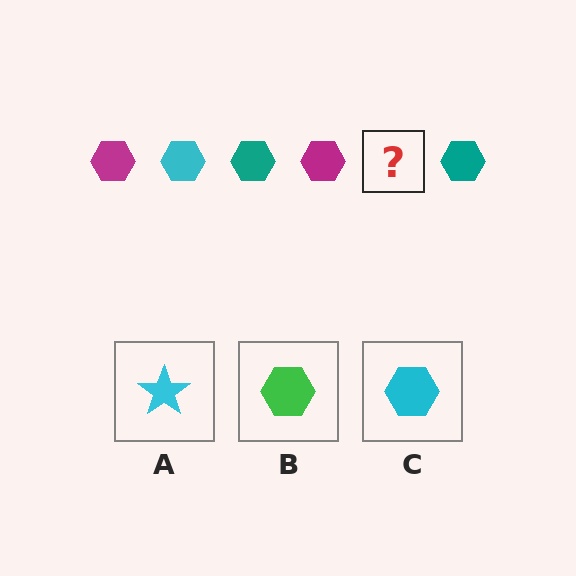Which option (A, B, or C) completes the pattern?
C.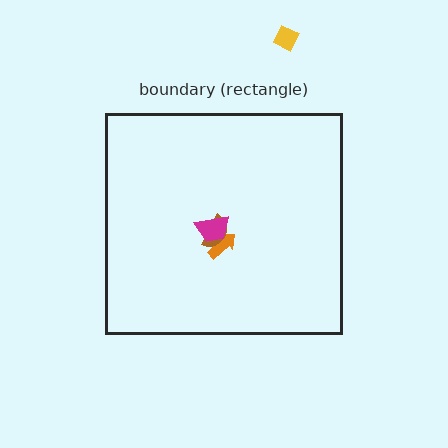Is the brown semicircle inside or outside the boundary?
Inside.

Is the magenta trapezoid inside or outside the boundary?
Inside.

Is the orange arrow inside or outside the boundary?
Inside.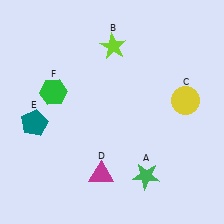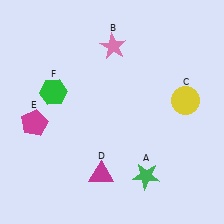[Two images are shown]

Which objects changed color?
B changed from lime to pink. E changed from teal to magenta.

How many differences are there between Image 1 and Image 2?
There are 2 differences between the two images.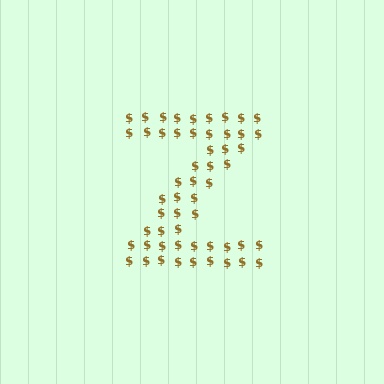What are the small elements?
The small elements are dollar signs.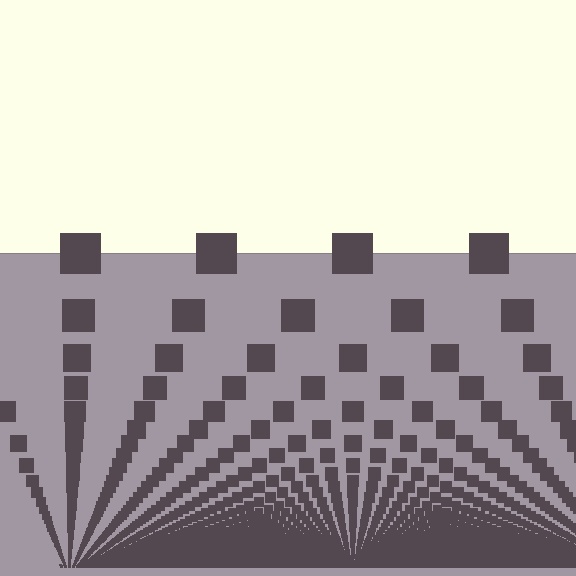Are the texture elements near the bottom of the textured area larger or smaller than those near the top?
Smaller. The gradient is inverted — elements near the bottom are smaller and denser.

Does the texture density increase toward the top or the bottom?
Density increases toward the bottom.